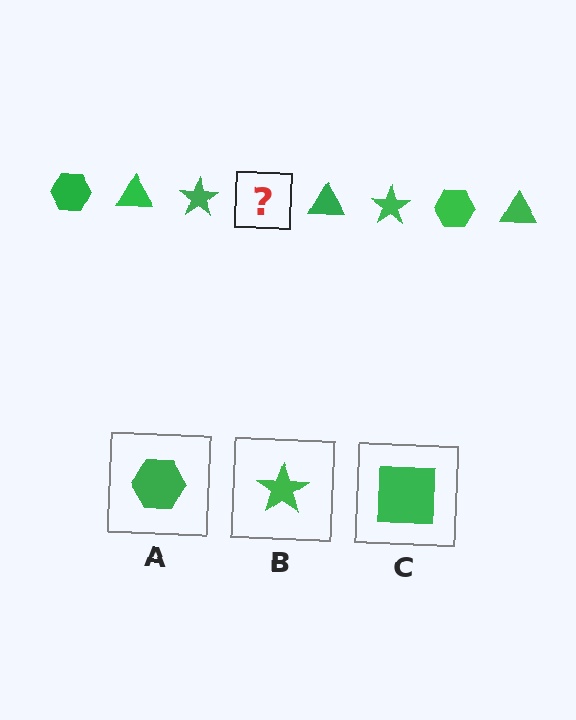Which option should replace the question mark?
Option A.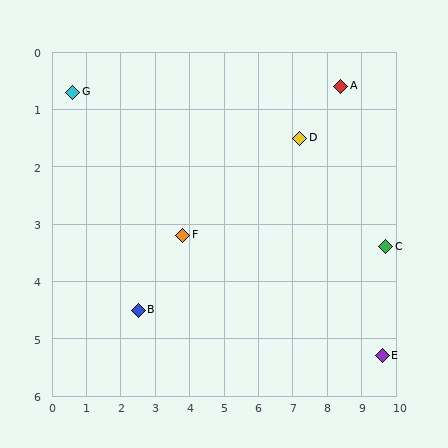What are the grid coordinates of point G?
Point G is at approximately (0.6, 0.7).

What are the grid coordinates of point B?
Point B is at approximately (2.5, 4.5).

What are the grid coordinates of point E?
Point E is at approximately (9.6, 5.3).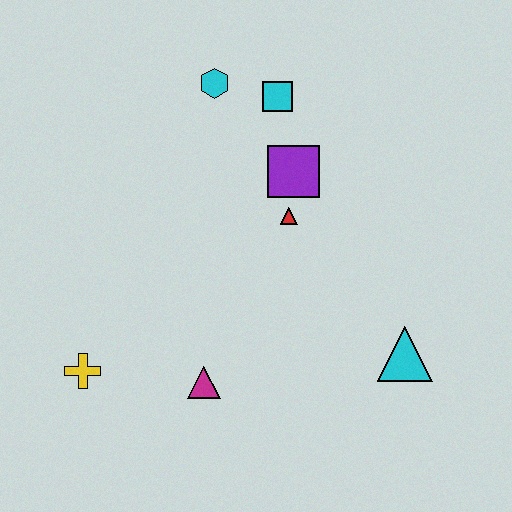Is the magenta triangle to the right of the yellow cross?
Yes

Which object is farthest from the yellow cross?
The cyan square is farthest from the yellow cross.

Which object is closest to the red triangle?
The purple square is closest to the red triangle.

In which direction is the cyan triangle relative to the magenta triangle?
The cyan triangle is to the right of the magenta triangle.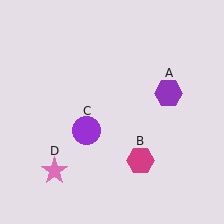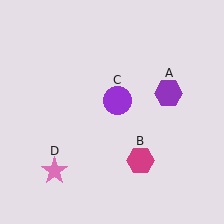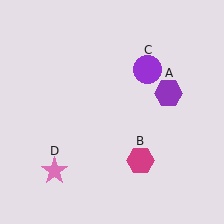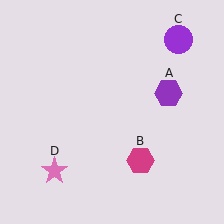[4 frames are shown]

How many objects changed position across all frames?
1 object changed position: purple circle (object C).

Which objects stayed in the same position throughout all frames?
Purple hexagon (object A) and magenta hexagon (object B) and pink star (object D) remained stationary.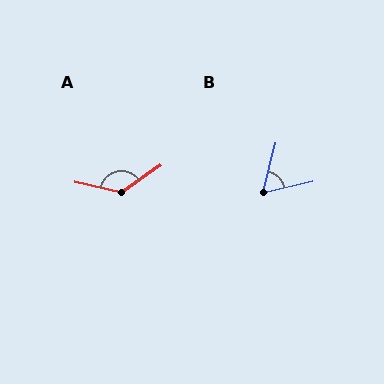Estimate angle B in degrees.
Approximately 62 degrees.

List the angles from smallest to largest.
B (62°), A (132°).